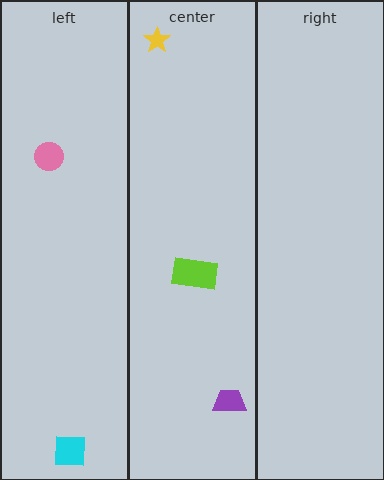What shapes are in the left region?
The pink circle, the cyan square.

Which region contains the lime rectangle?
The center region.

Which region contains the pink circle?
The left region.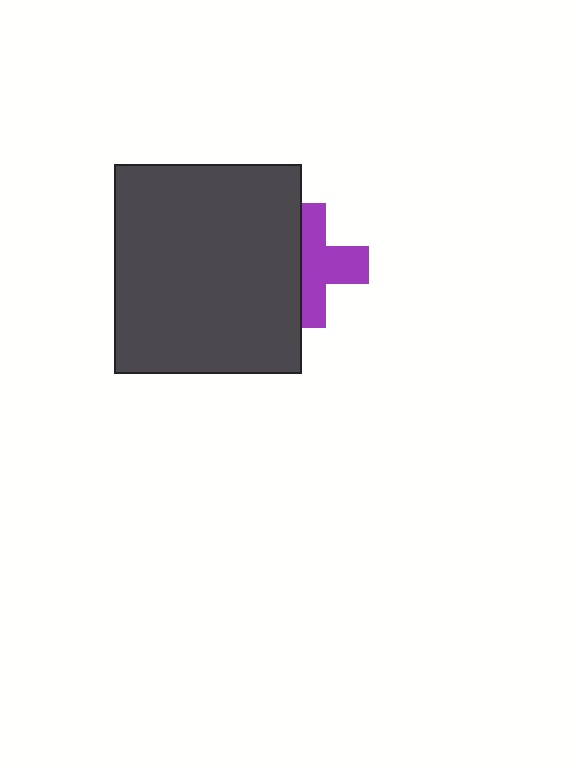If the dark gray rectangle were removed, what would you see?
You would see the complete purple cross.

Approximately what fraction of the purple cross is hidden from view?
Roughly 42% of the purple cross is hidden behind the dark gray rectangle.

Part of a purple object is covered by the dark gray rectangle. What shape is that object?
It is a cross.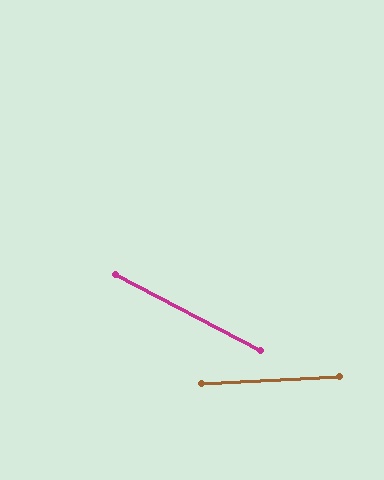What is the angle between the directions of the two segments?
Approximately 31 degrees.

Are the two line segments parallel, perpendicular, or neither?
Neither parallel nor perpendicular — they differ by about 31°.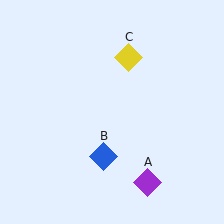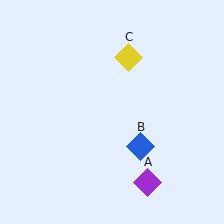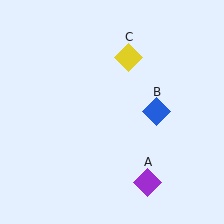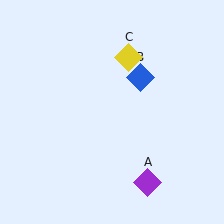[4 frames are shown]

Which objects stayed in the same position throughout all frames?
Purple diamond (object A) and yellow diamond (object C) remained stationary.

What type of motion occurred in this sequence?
The blue diamond (object B) rotated counterclockwise around the center of the scene.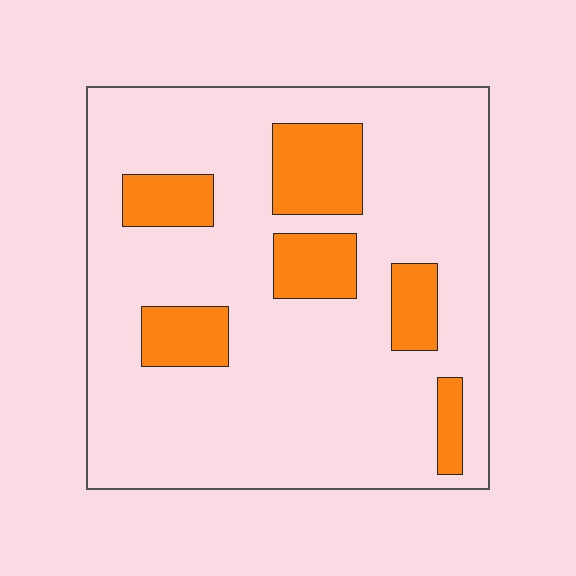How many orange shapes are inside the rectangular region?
6.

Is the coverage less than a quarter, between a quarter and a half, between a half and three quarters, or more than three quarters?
Less than a quarter.